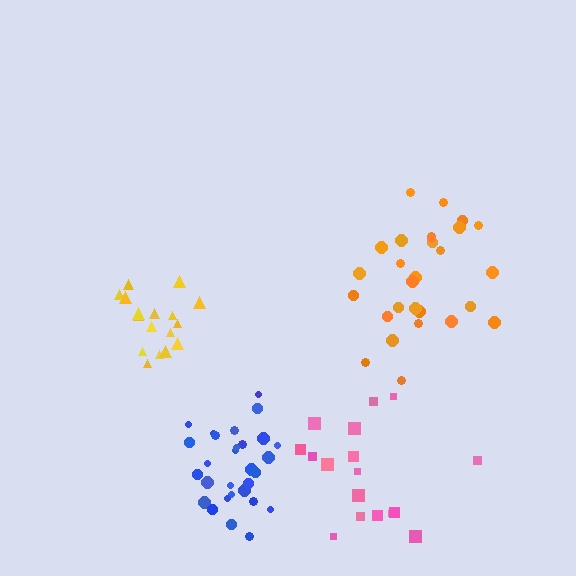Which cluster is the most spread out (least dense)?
Pink.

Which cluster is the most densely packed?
Yellow.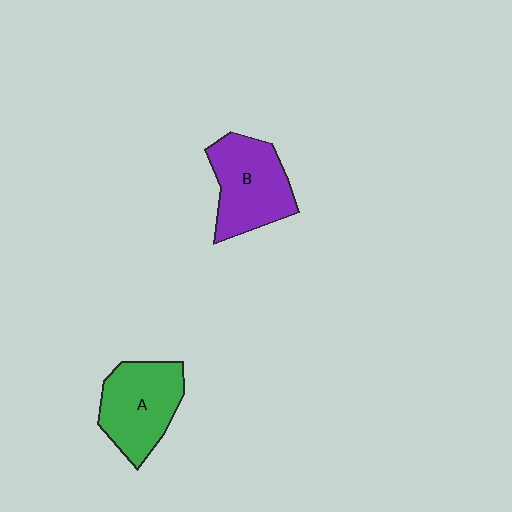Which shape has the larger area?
Shape B (purple).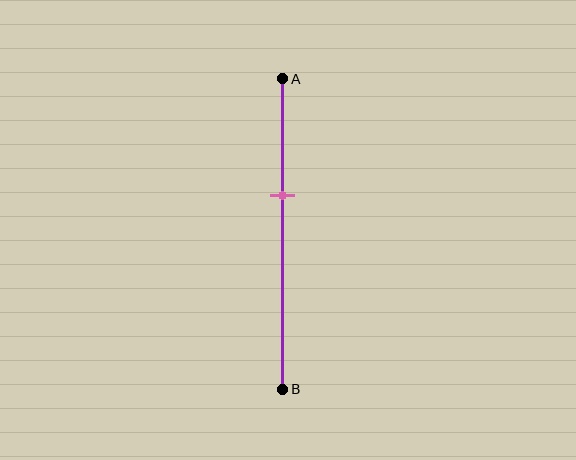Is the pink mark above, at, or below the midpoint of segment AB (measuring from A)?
The pink mark is above the midpoint of segment AB.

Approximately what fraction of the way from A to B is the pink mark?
The pink mark is approximately 35% of the way from A to B.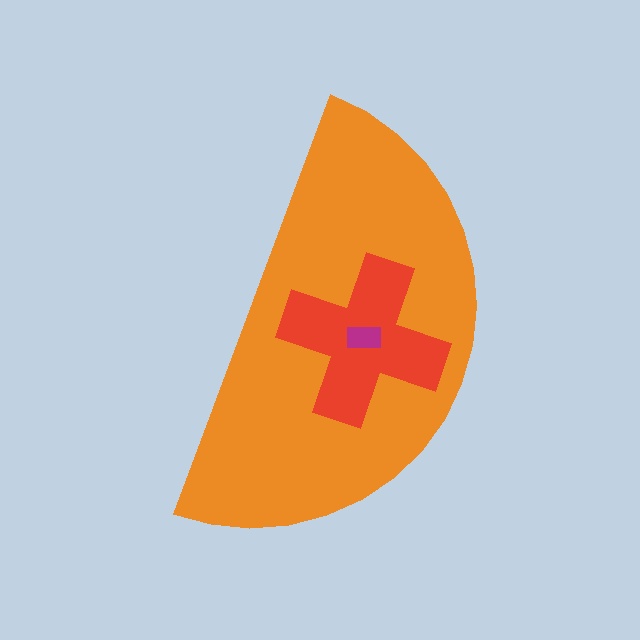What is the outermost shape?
The orange semicircle.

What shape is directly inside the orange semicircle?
The red cross.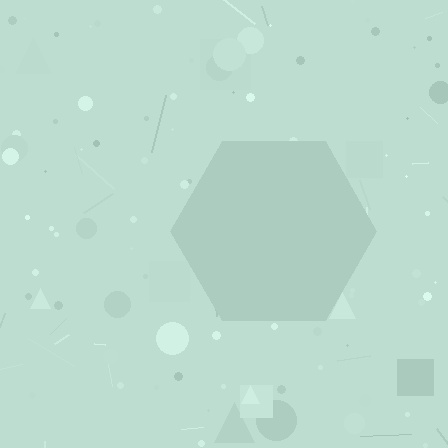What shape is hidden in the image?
A hexagon is hidden in the image.